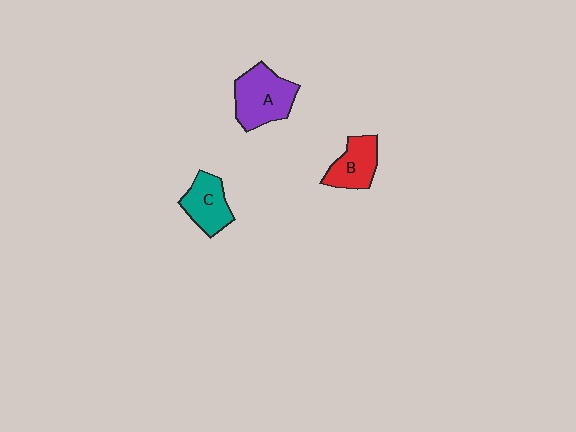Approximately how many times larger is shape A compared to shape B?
Approximately 1.4 times.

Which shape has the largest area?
Shape A (purple).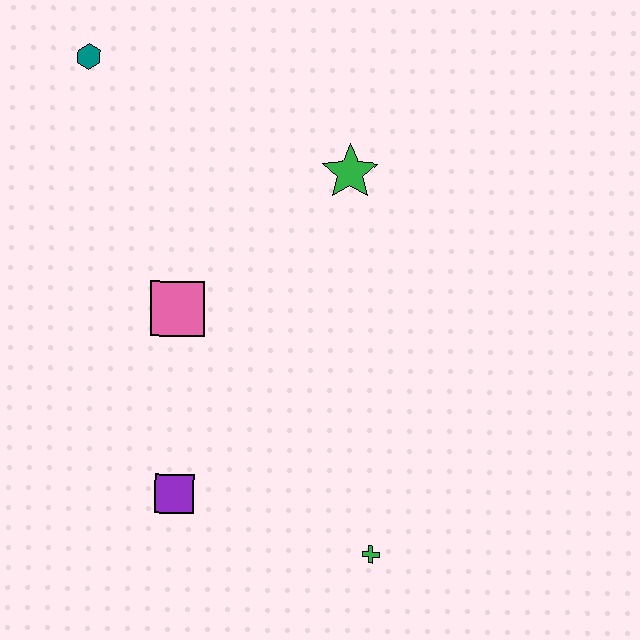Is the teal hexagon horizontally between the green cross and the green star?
No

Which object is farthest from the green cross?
The teal hexagon is farthest from the green cross.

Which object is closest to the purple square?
The pink square is closest to the purple square.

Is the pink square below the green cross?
No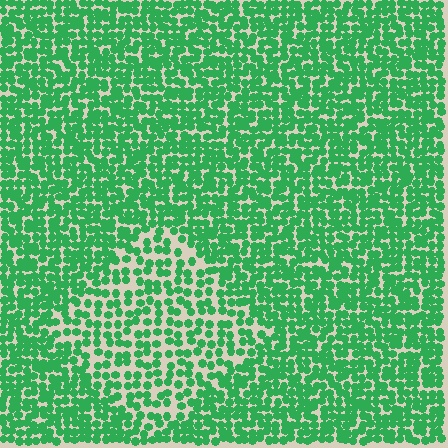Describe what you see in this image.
The image contains small green elements arranged at two different densities. A diamond-shaped region is visible where the elements are less densely packed than the surrounding area.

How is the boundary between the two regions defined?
The boundary is defined by a change in element density (approximately 1.7x ratio). All elements are the same color, size, and shape.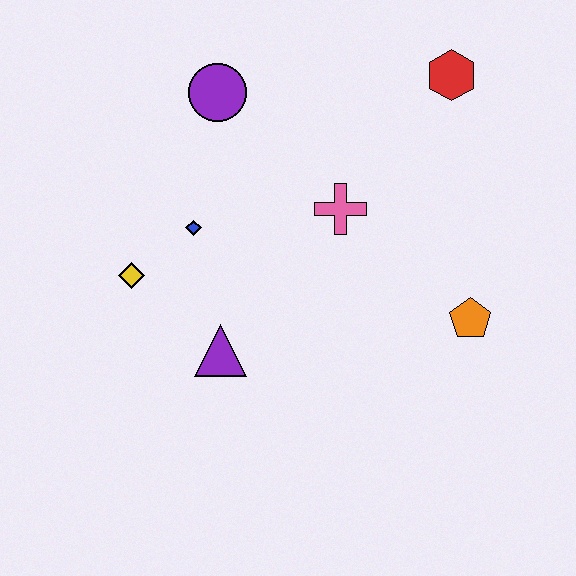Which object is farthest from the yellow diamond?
The red hexagon is farthest from the yellow diamond.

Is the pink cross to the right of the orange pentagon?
No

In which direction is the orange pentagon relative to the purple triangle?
The orange pentagon is to the right of the purple triangle.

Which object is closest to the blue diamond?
The yellow diamond is closest to the blue diamond.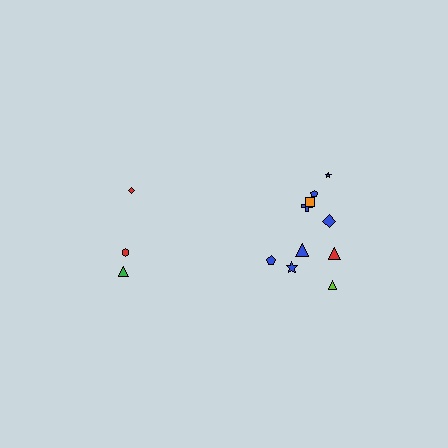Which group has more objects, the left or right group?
The right group.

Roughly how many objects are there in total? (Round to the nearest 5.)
Roughly 15 objects in total.